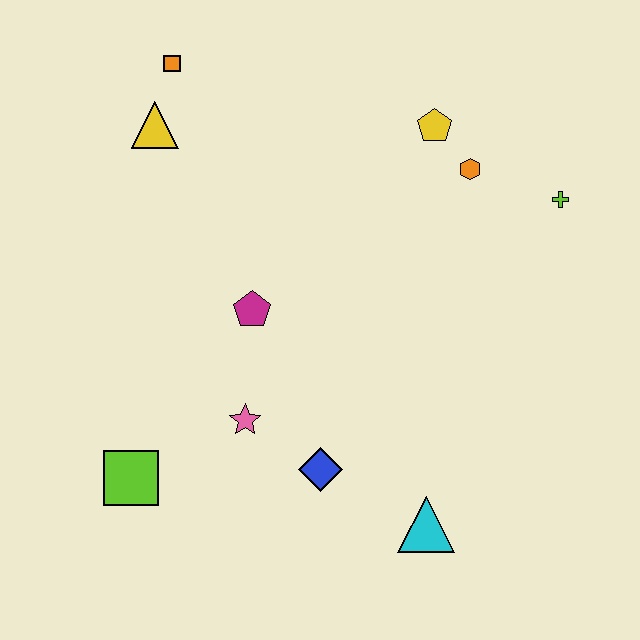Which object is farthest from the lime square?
The lime cross is farthest from the lime square.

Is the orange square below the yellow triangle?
No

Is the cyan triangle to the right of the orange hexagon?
No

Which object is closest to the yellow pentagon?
The orange hexagon is closest to the yellow pentagon.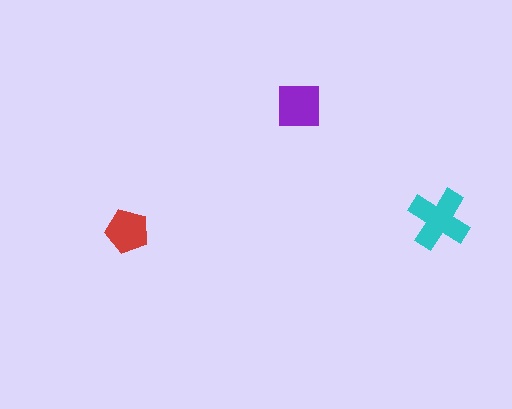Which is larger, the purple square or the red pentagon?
The purple square.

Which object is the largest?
The cyan cross.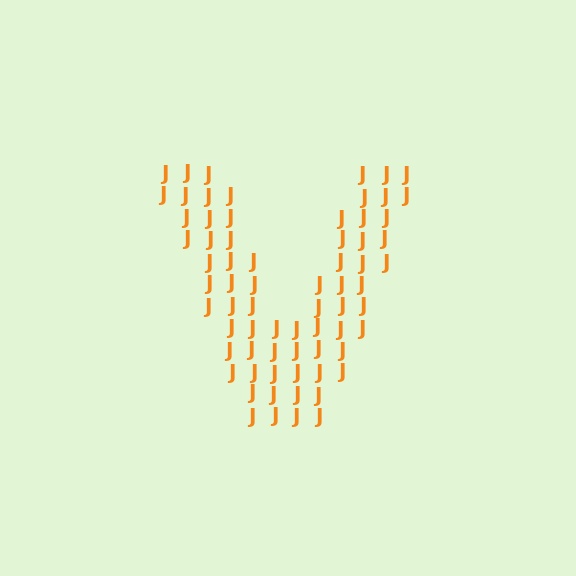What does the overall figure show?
The overall figure shows the letter V.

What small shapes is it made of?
It is made of small letter J's.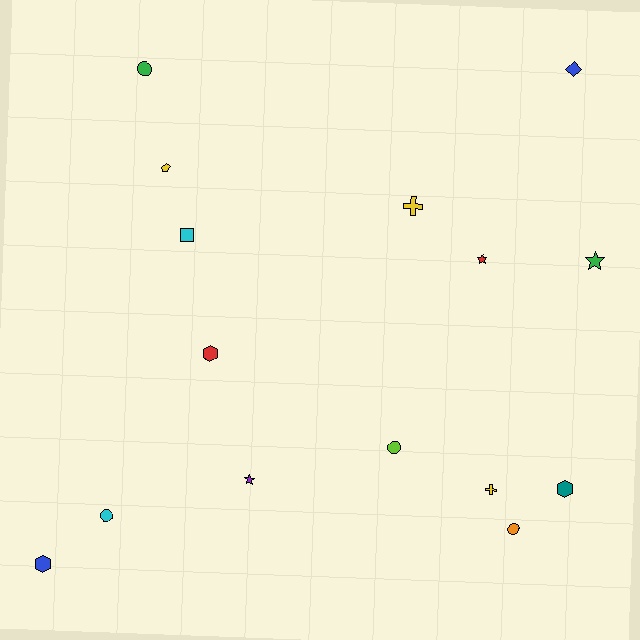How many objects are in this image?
There are 15 objects.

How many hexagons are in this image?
There are 3 hexagons.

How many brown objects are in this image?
There are no brown objects.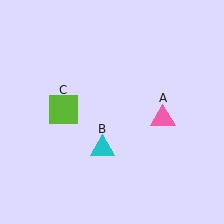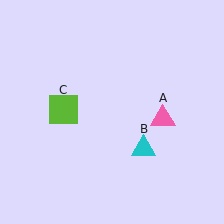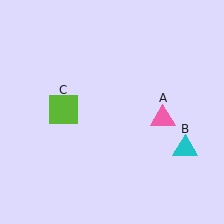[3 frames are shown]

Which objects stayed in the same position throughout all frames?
Pink triangle (object A) and lime square (object C) remained stationary.